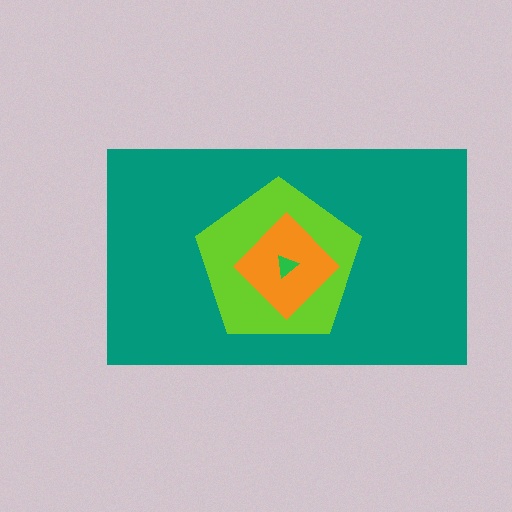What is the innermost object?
The green triangle.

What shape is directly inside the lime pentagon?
The orange diamond.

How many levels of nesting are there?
4.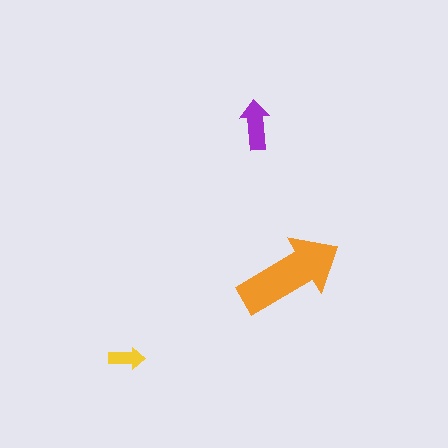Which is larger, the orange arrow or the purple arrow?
The orange one.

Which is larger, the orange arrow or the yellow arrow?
The orange one.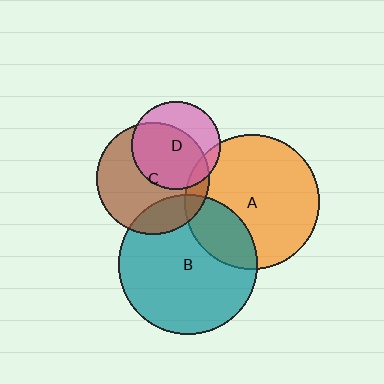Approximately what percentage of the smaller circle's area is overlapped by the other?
Approximately 10%.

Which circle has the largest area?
Circle B (teal).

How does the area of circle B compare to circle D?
Approximately 2.5 times.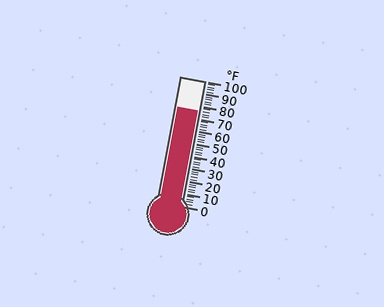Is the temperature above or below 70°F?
The temperature is above 70°F.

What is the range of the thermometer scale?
The thermometer scale ranges from 0°F to 100°F.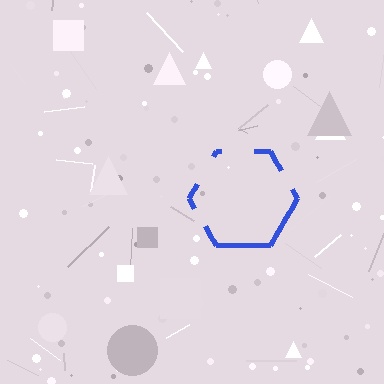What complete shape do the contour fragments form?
The contour fragments form a hexagon.